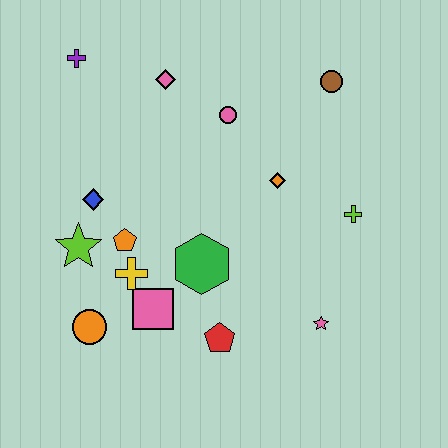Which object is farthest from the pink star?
The purple cross is farthest from the pink star.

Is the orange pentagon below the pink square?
No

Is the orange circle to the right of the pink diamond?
No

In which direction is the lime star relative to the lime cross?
The lime star is to the left of the lime cross.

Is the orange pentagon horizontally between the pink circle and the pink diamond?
No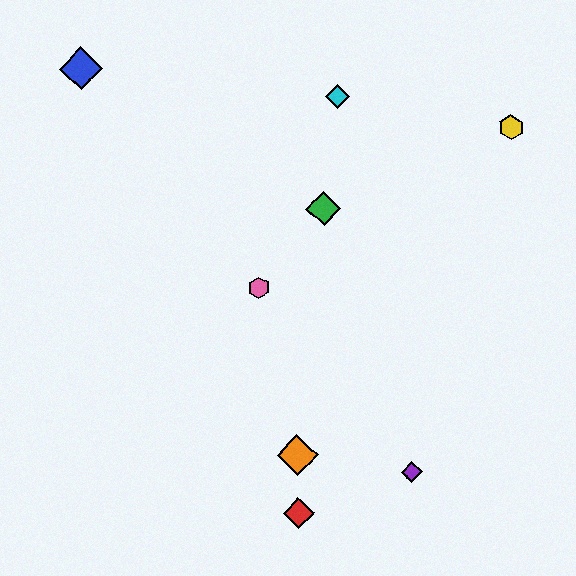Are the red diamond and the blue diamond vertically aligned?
No, the red diamond is at x≈299 and the blue diamond is at x≈81.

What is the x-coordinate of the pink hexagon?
The pink hexagon is at x≈259.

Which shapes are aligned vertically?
The red diamond, the orange diamond are aligned vertically.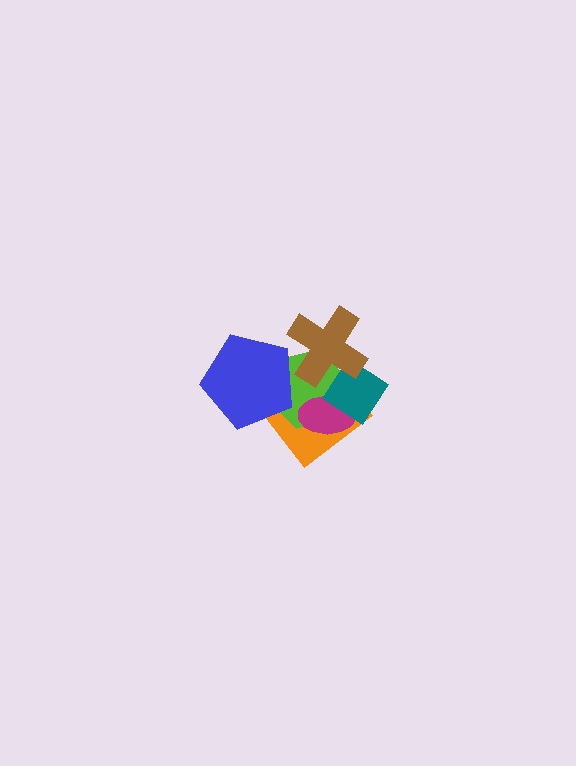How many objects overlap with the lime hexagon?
5 objects overlap with the lime hexagon.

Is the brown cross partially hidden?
No, no other shape covers it.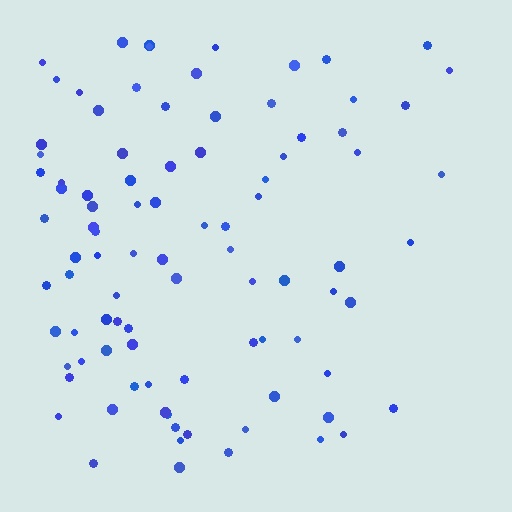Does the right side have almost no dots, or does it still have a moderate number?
Still a moderate number, just noticeably fewer than the left.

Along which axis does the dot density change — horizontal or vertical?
Horizontal.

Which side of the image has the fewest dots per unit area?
The right.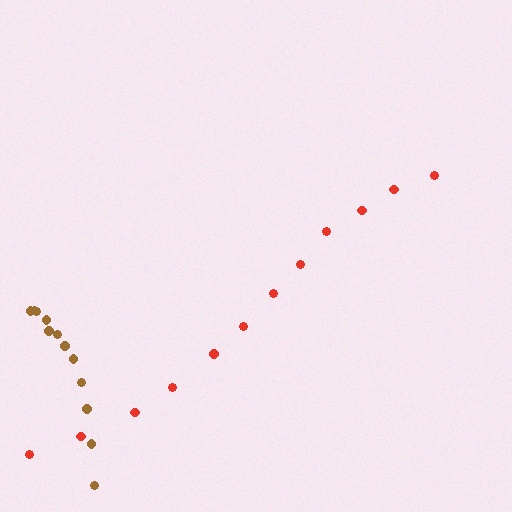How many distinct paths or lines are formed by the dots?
There are 2 distinct paths.